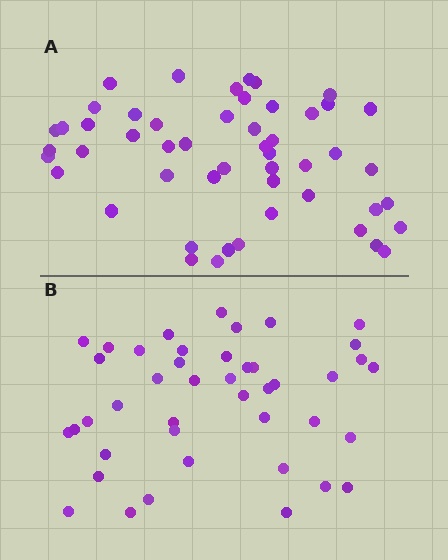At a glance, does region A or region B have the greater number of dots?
Region A (the top region) has more dots.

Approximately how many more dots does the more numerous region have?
Region A has roughly 8 or so more dots than region B.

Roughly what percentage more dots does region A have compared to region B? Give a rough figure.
About 20% more.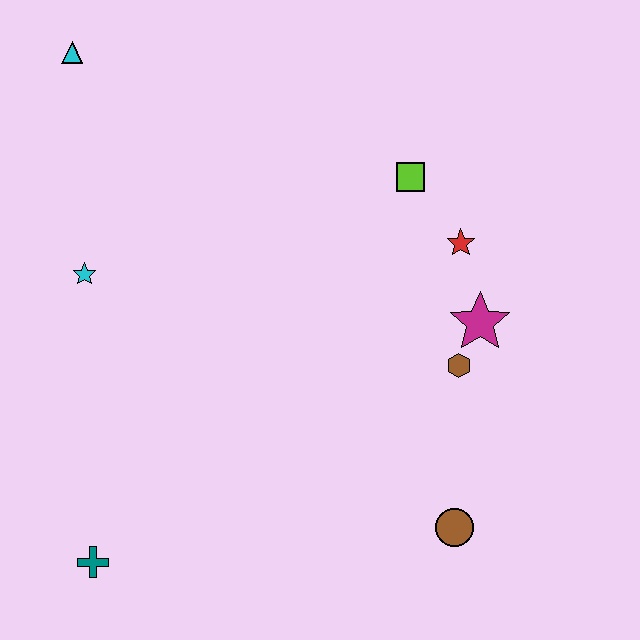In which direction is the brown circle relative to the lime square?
The brown circle is below the lime square.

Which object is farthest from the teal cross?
The cyan triangle is farthest from the teal cross.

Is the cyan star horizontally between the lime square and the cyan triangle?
Yes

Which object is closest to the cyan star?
The cyan triangle is closest to the cyan star.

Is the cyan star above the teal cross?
Yes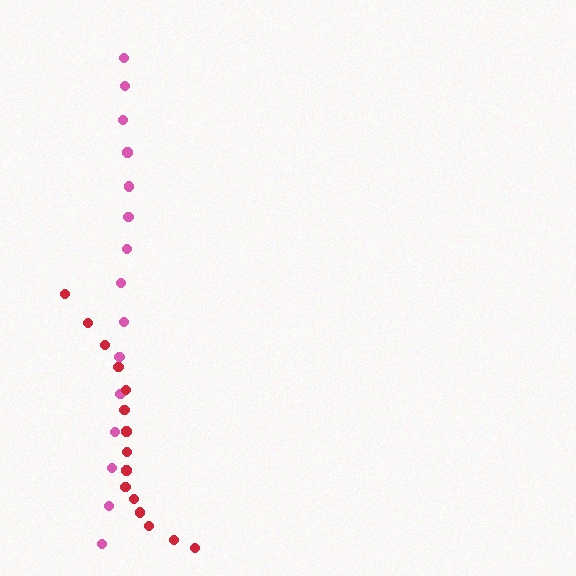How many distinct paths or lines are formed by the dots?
There are 2 distinct paths.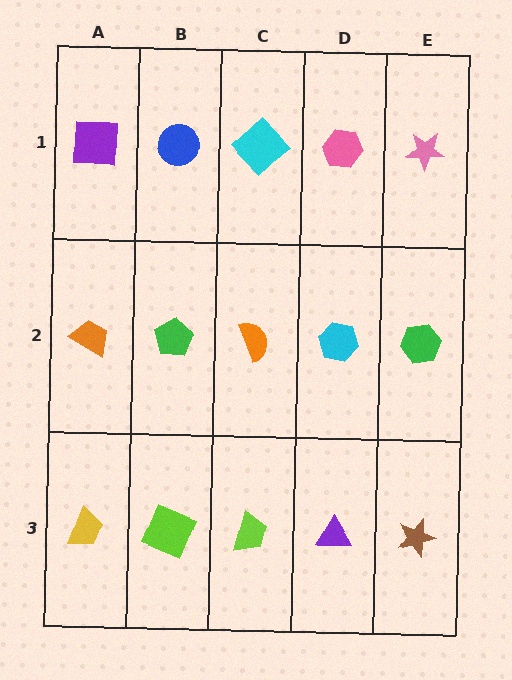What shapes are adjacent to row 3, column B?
A green pentagon (row 2, column B), a yellow trapezoid (row 3, column A), a lime trapezoid (row 3, column C).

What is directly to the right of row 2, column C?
A cyan hexagon.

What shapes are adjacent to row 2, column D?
A pink hexagon (row 1, column D), a purple triangle (row 3, column D), an orange semicircle (row 2, column C), a green hexagon (row 2, column E).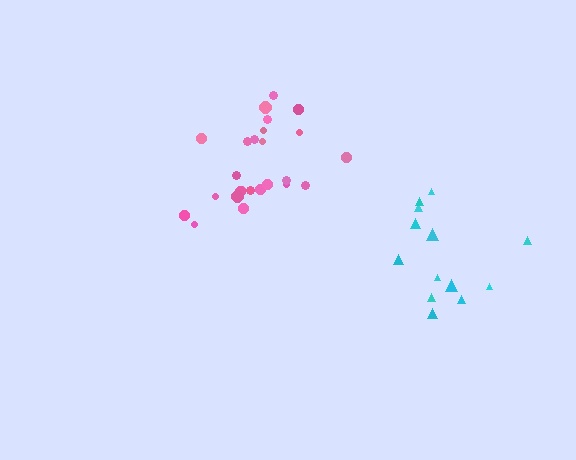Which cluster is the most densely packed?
Pink.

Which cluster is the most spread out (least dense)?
Cyan.